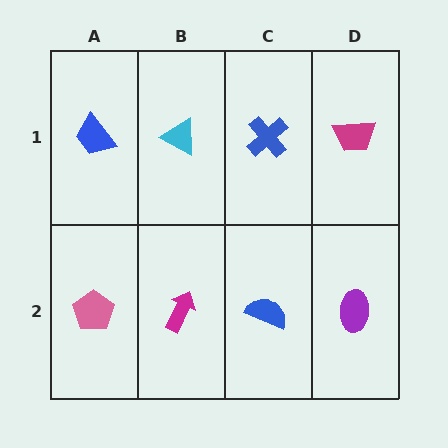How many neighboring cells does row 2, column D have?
2.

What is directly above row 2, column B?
A cyan triangle.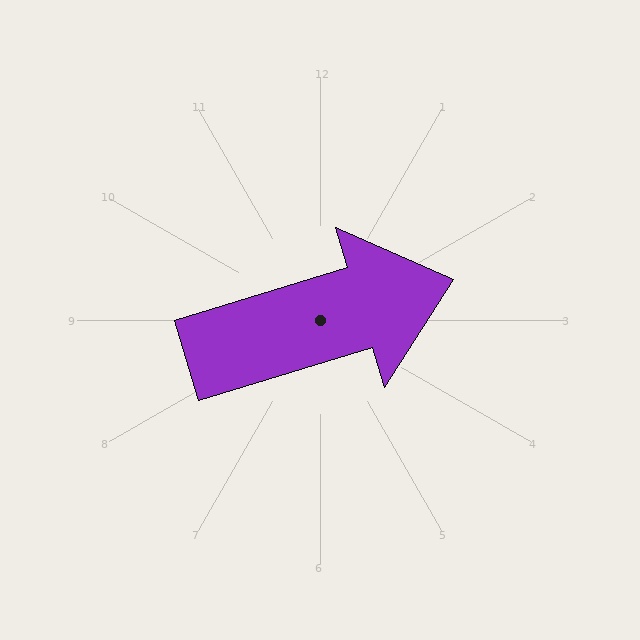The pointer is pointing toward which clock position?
Roughly 2 o'clock.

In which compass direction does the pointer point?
East.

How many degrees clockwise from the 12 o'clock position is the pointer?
Approximately 73 degrees.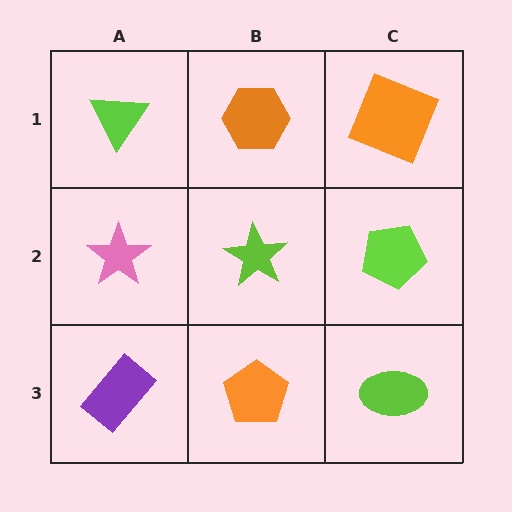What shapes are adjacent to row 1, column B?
A lime star (row 2, column B), a lime triangle (row 1, column A), an orange square (row 1, column C).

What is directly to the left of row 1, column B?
A lime triangle.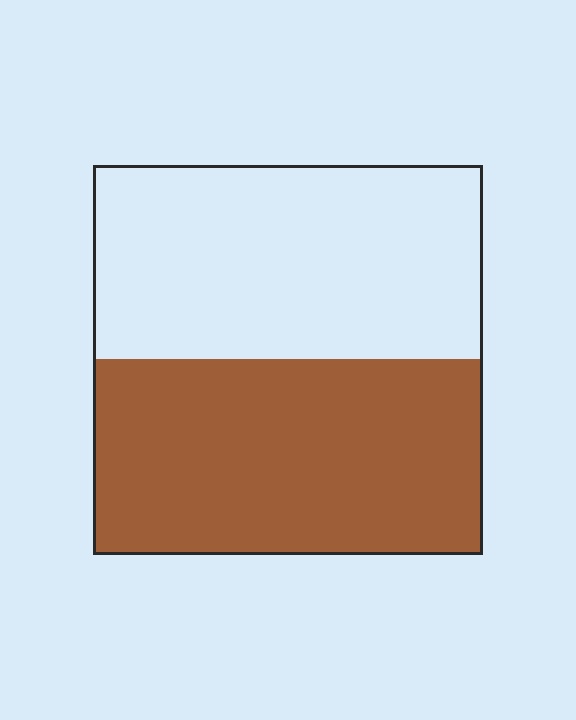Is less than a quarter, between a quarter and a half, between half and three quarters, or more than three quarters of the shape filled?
Between half and three quarters.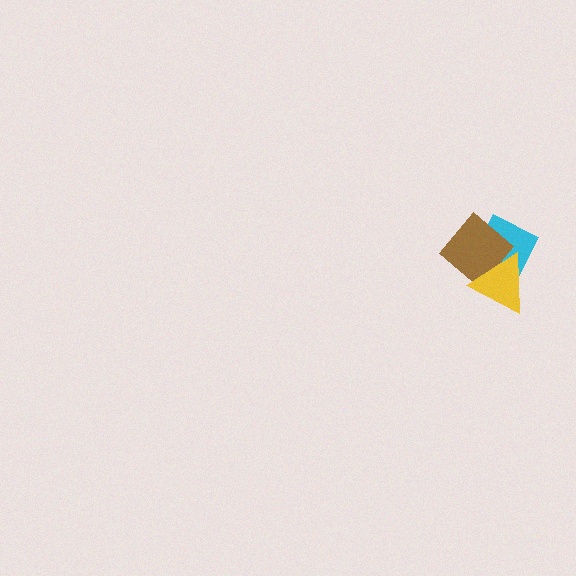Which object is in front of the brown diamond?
The yellow triangle is in front of the brown diamond.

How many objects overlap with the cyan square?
2 objects overlap with the cyan square.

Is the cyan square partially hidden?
Yes, it is partially covered by another shape.